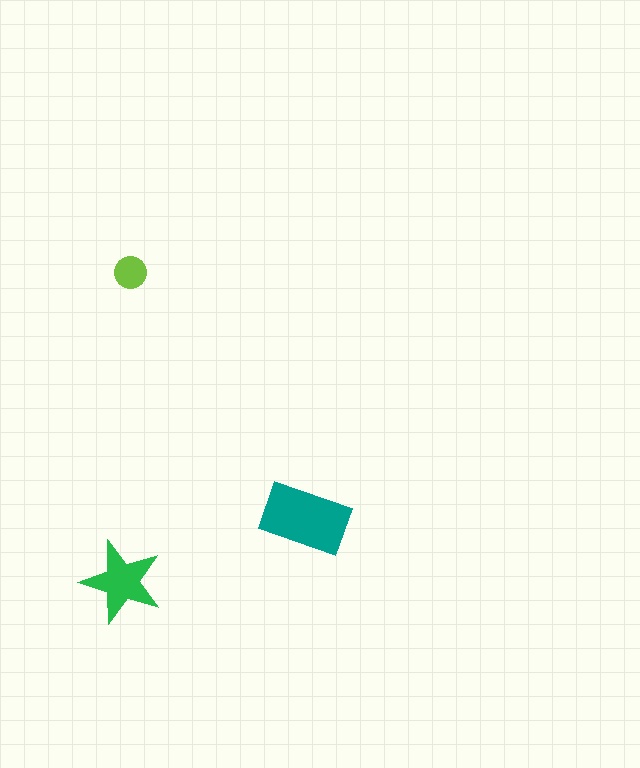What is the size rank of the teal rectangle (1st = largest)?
1st.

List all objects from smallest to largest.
The lime circle, the green star, the teal rectangle.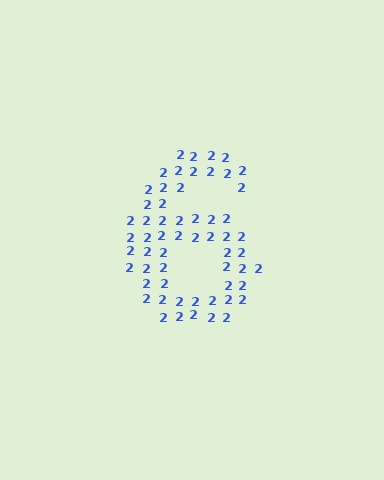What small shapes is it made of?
It is made of small digit 2's.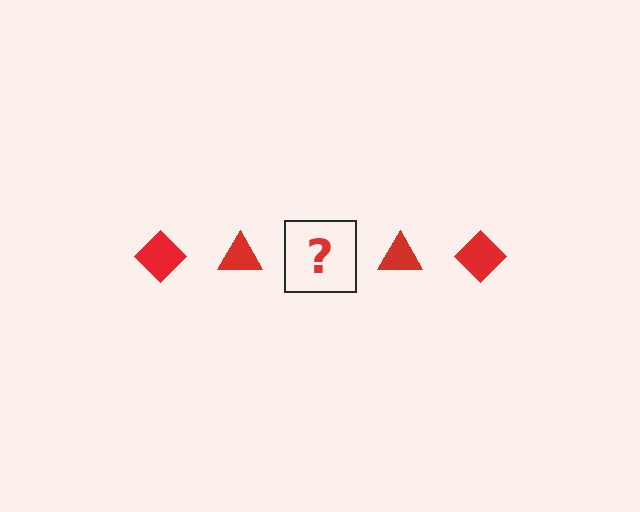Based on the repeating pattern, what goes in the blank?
The blank should be a red diamond.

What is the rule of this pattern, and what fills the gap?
The rule is that the pattern cycles through diamond, triangle shapes in red. The gap should be filled with a red diamond.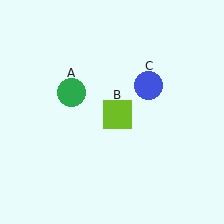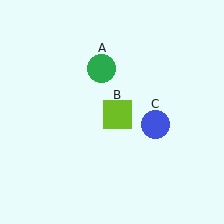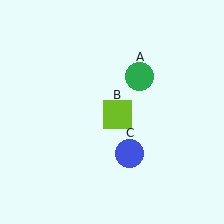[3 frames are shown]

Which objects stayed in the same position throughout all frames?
Lime square (object B) remained stationary.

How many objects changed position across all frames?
2 objects changed position: green circle (object A), blue circle (object C).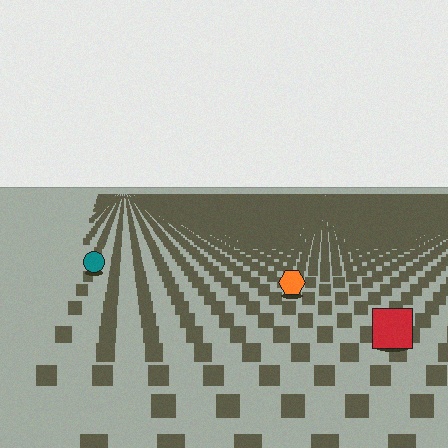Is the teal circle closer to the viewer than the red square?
No. The red square is closer — you can tell from the texture gradient: the ground texture is coarser near it.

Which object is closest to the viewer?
The red square is closest. The texture marks near it are larger and more spread out.